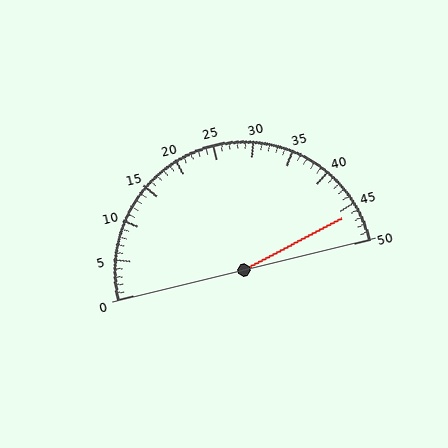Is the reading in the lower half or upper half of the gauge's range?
The reading is in the upper half of the range (0 to 50).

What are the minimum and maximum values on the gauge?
The gauge ranges from 0 to 50.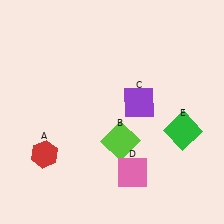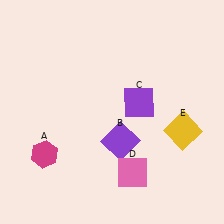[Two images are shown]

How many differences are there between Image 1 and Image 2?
There are 3 differences between the two images.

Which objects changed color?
A changed from red to magenta. B changed from lime to purple. E changed from green to yellow.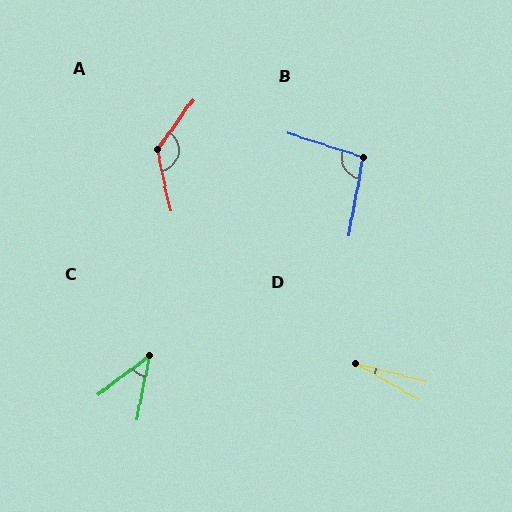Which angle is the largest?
A, at approximately 132 degrees.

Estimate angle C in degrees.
Approximately 41 degrees.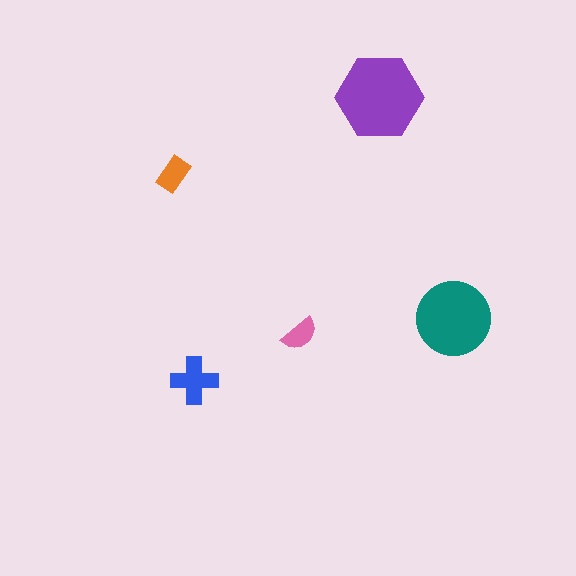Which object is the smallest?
The pink semicircle.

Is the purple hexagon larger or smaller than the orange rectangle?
Larger.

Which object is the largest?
The purple hexagon.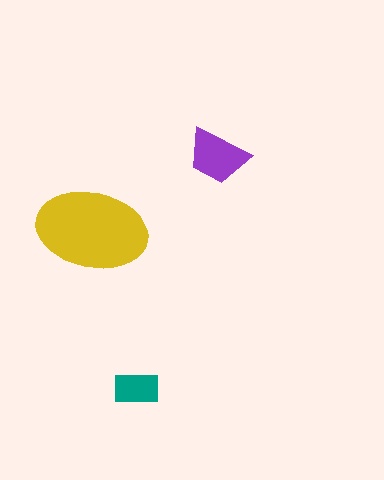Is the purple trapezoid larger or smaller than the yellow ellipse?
Smaller.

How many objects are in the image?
There are 3 objects in the image.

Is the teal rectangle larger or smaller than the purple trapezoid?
Smaller.